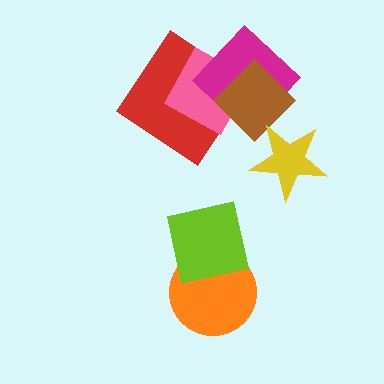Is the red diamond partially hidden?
Yes, it is partially covered by another shape.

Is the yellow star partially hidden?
No, no other shape covers it.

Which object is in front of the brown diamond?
The yellow star is in front of the brown diamond.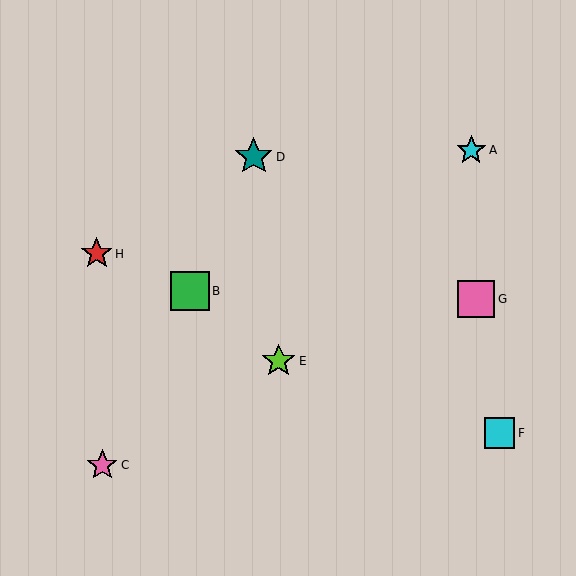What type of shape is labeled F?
Shape F is a cyan square.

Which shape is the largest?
The green square (labeled B) is the largest.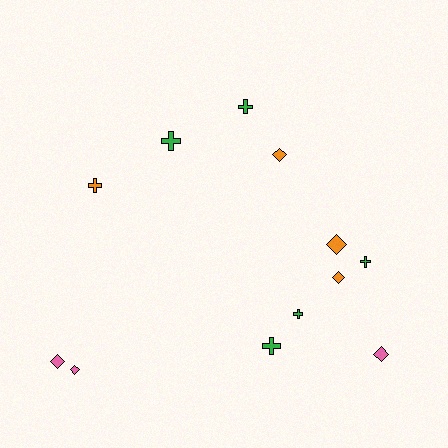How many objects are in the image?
There are 12 objects.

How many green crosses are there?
There are 5 green crosses.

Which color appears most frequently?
Green, with 5 objects.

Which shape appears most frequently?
Cross, with 6 objects.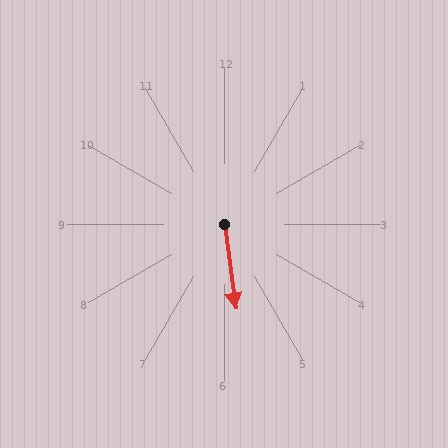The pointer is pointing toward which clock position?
Roughly 6 o'clock.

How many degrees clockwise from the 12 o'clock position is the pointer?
Approximately 172 degrees.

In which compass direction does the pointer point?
South.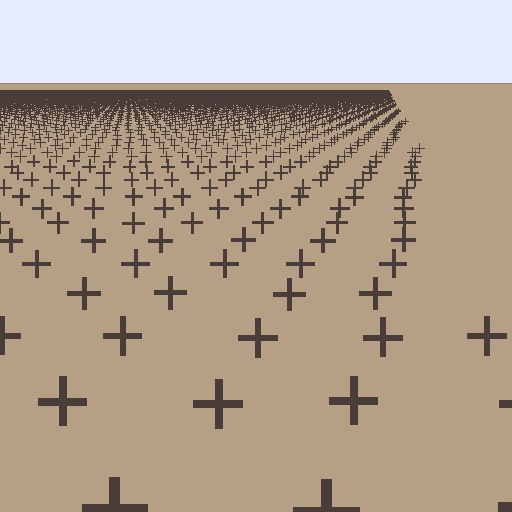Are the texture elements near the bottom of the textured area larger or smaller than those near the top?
Larger. Near the bottom, elements are closer to the viewer and appear at a bigger on-screen size.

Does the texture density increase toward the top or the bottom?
Density increases toward the top.